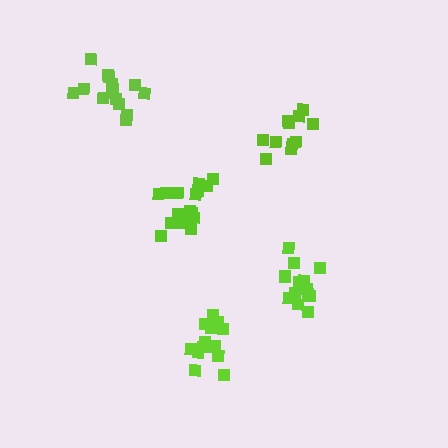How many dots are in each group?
Group 1: 14 dots, Group 2: 17 dots, Group 3: 12 dots, Group 4: 15 dots, Group 5: 14 dots (72 total).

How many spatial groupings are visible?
There are 5 spatial groupings.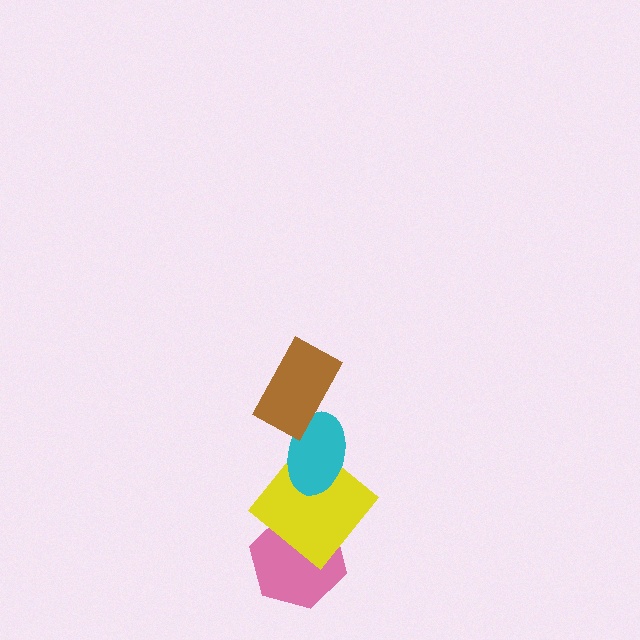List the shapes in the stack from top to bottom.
From top to bottom: the brown rectangle, the cyan ellipse, the yellow diamond, the pink hexagon.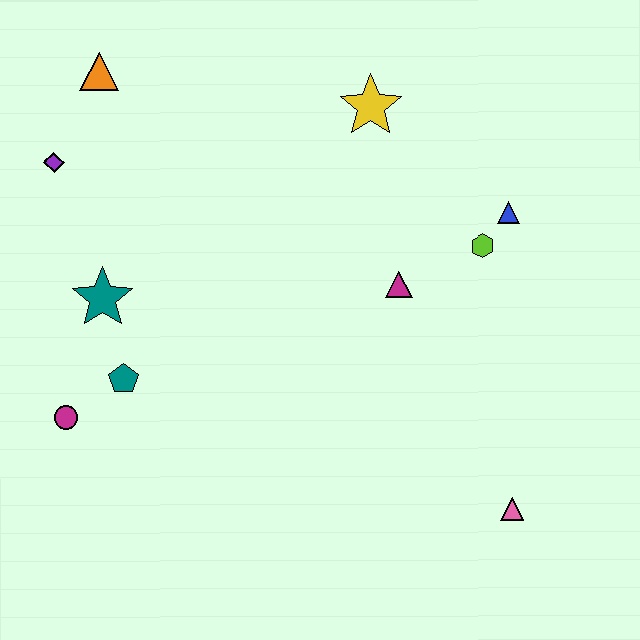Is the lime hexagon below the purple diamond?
Yes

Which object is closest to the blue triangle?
The lime hexagon is closest to the blue triangle.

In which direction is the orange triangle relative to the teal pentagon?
The orange triangle is above the teal pentagon.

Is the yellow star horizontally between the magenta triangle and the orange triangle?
Yes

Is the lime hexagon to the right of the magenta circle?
Yes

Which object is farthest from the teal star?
The pink triangle is farthest from the teal star.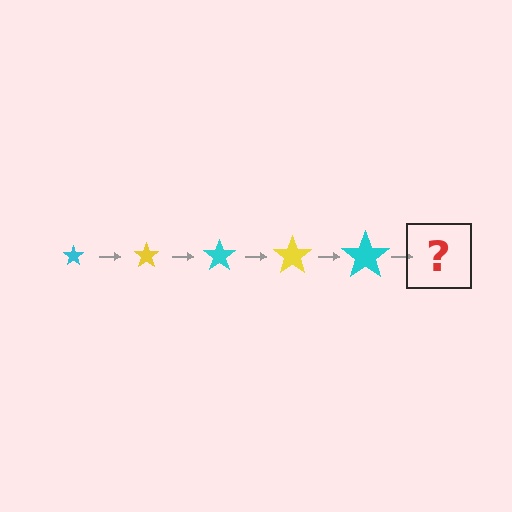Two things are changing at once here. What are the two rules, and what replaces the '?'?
The two rules are that the star grows larger each step and the color cycles through cyan and yellow. The '?' should be a yellow star, larger than the previous one.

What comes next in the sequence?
The next element should be a yellow star, larger than the previous one.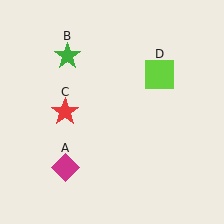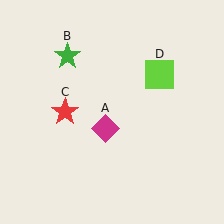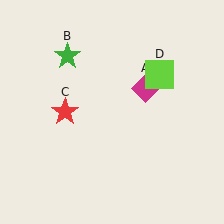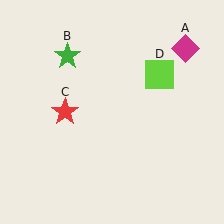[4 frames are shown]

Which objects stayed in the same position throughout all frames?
Green star (object B) and red star (object C) and lime square (object D) remained stationary.